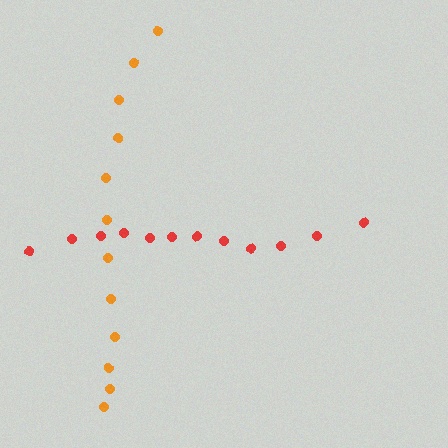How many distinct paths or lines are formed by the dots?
There are 2 distinct paths.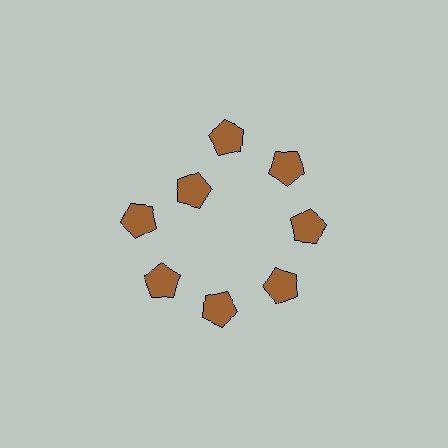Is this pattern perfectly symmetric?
No. The 8 brown pentagons are arranged in a ring, but one element near the 10 o'clock position is pulled inward toward the center, breaking the 8-fold rotational symmetry.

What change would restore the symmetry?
The symmetry would be restored by moving it outward, back onto the ring so that all 8 pentagons sit at equal angles and equal distance from the center.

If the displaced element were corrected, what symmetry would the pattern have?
It would have 8-fold rotational symmetry — the pattern would map onto itself every 45 degrees.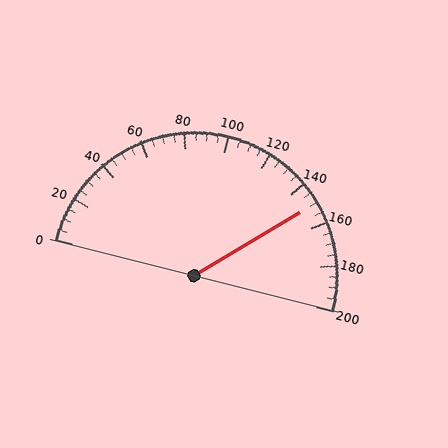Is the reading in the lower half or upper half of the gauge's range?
The reading is in the upper half of the range (0 to 200).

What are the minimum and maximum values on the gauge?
The gauge ranges from 0 to 200.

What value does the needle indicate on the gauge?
The needle indicates approximately 150.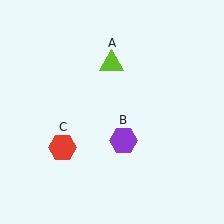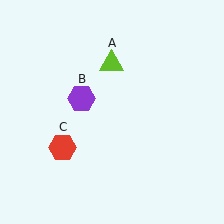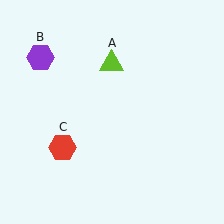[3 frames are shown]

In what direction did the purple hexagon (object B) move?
The purple hexagon (object B) moved up and to the left.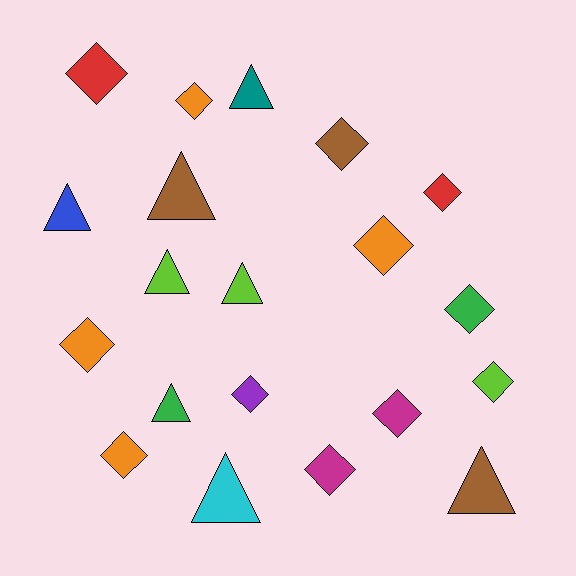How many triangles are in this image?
There are 8 triangles.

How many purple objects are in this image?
There is 1 purple object.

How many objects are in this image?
There are 20 objects.